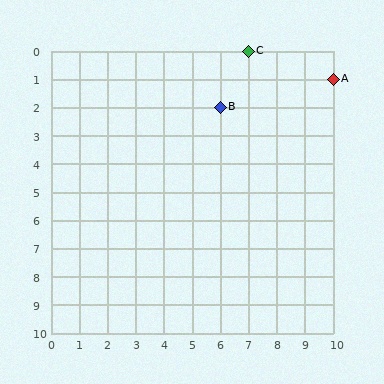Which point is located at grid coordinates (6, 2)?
Point B is at (6, 2).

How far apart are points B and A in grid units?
Points B and A are 4 columns and 1 row apart (about 4.1 grid units diagonally).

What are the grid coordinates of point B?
Point B is at grid coordinates (6, 2).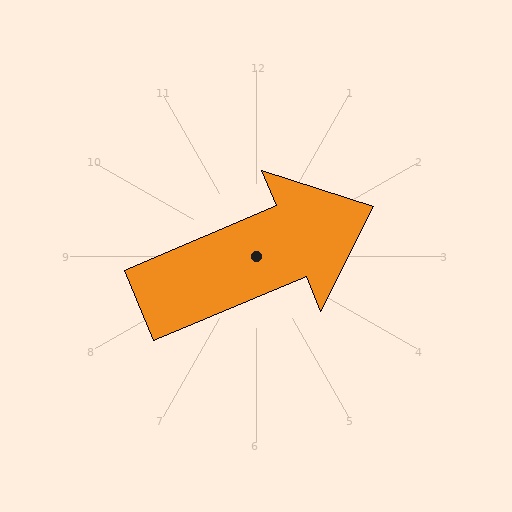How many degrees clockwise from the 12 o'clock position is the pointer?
Approximately 67 degrees.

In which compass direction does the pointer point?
Northeast.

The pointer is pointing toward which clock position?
Roughly 2 o'clock.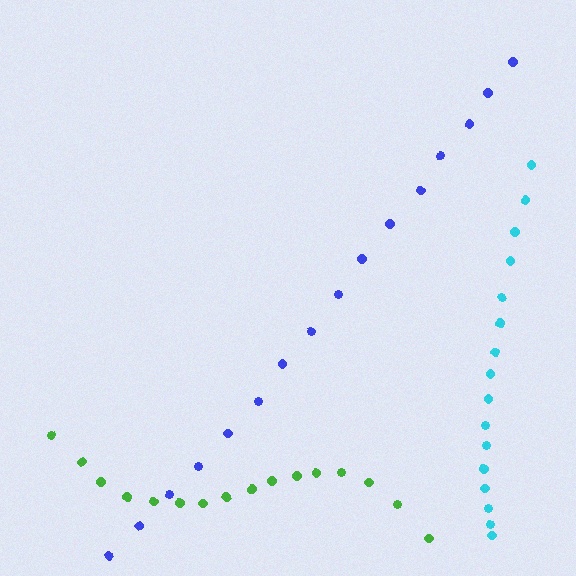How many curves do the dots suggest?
There are 3 distinct paths.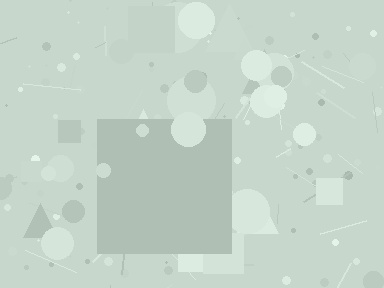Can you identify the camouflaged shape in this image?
The camouflaged shape is a square.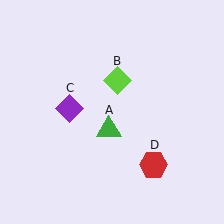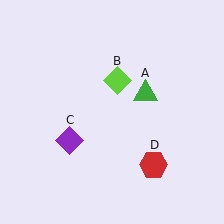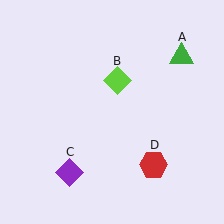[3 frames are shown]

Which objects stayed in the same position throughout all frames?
Lime diamond (object B) and red hexagon (object D) remained stationary.